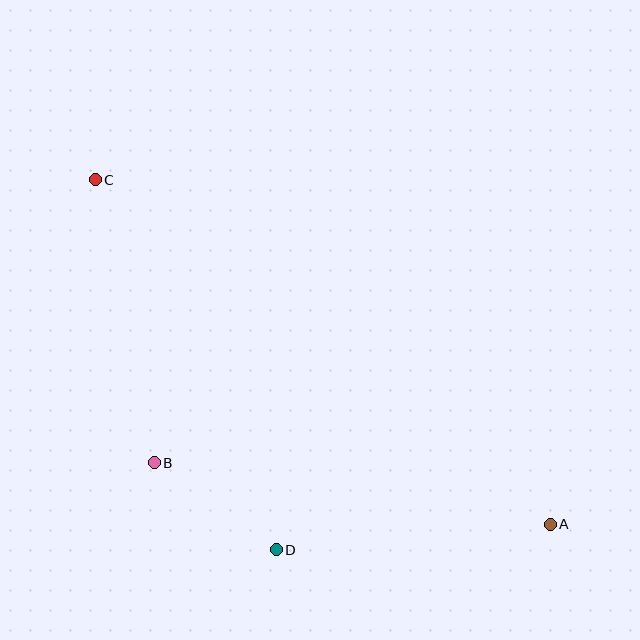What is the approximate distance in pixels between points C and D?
The distance between C and D is approximately 412 pixels.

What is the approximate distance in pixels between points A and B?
The distance between A and B is approximately 401 pixels.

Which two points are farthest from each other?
Points A and C are farthest from each other.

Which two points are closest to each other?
Points B and D are closest to each other.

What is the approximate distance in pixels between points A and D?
The distance between A and D is approximately 275 pixels.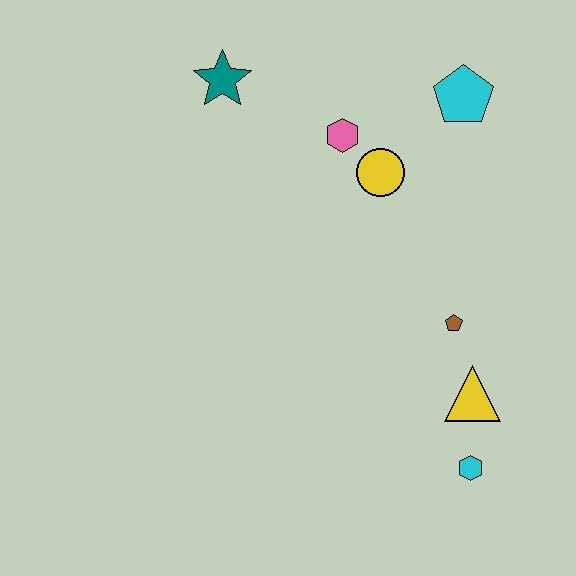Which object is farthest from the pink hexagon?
The cyan hexagon is farthest from the pink hexagon.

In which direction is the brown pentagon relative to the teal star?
The brown pentagon is below the teal star.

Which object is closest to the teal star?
The pink hexagon is closest to the teal star.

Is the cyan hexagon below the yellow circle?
Yes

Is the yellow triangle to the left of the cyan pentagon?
No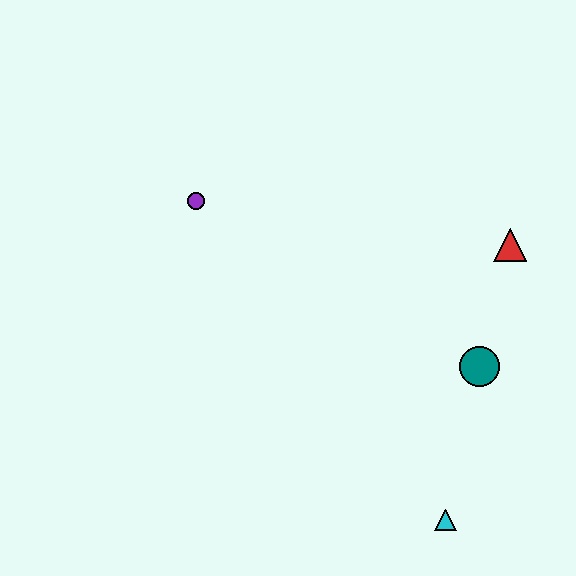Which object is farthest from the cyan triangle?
The purple circle is farthest from the cyan triangle.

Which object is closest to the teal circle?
The red triangle is closest to the teal circle.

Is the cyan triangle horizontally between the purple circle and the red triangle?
Yes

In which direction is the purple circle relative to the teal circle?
The purple circle is to the left of the teal circle.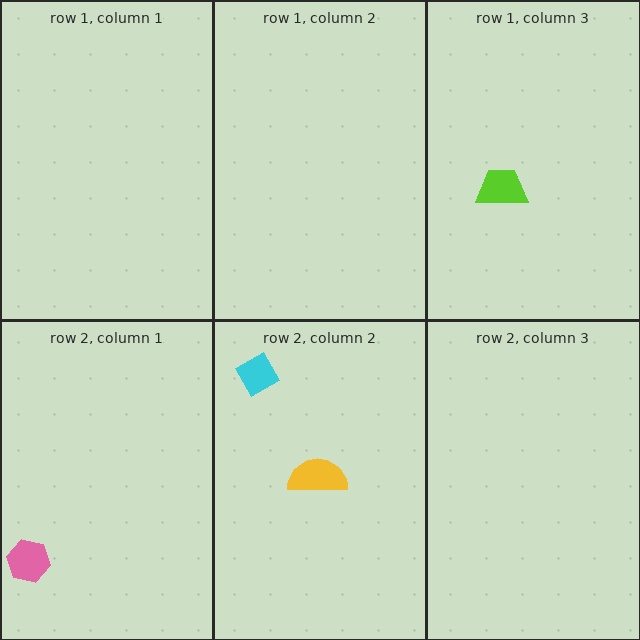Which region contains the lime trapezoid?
The row 1, column 3 region.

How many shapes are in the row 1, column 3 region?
1.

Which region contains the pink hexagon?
The row 2, column 1 region.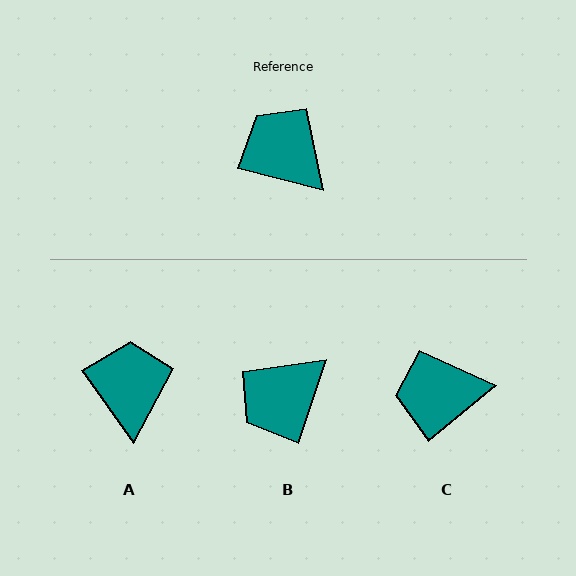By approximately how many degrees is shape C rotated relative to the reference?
Approximately 54 degrees counter-clockwise.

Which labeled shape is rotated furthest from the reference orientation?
B, about 87 degrees away.